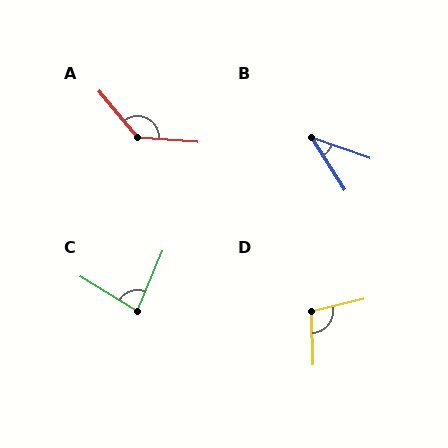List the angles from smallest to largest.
B (39°), C (82°), D (101°), A (134°).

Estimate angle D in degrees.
Approximately 101 degrees.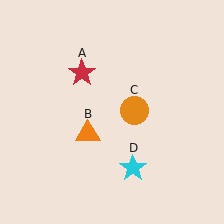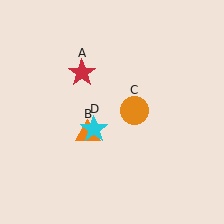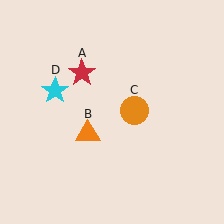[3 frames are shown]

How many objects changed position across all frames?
1 object changed position: cyan star (object D).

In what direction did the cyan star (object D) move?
The cyan star (object D) moved up and to the left.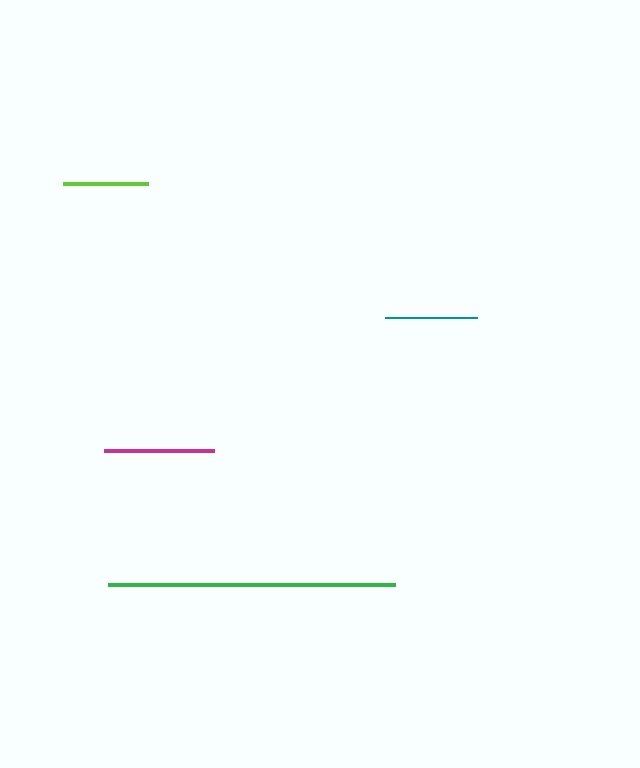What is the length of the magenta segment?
The magenta segment is approximately 110 pixels long.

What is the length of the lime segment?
The lime segment is approximately 86 pixels long.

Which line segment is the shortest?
The lime line is the shortest at approximately 86 pixels.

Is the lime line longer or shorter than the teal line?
The teal line is longer than the lime line.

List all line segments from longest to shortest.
From longest to shortest: green, magenta, teal, lime.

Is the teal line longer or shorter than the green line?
The green line is longer than the teal line.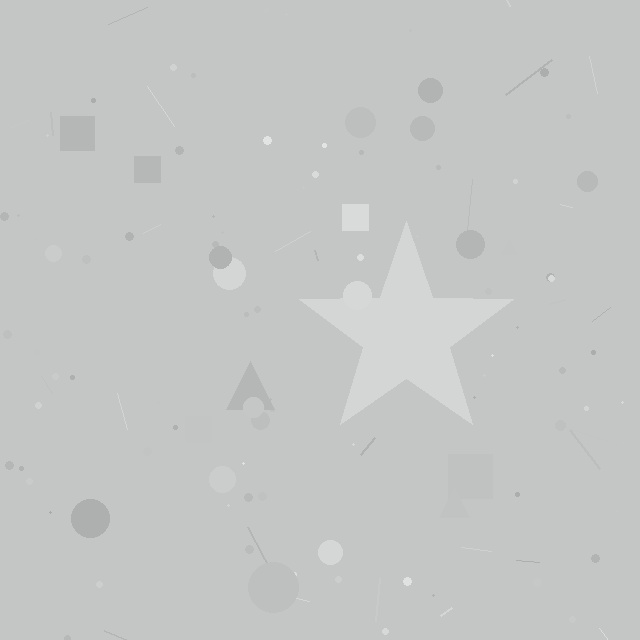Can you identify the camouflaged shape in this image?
The camouflaged shape is a star.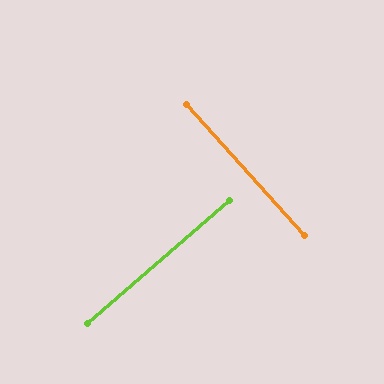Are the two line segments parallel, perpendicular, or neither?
Perpendicular — they meet at approximately 89°.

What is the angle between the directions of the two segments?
Approximately 89 degrees.